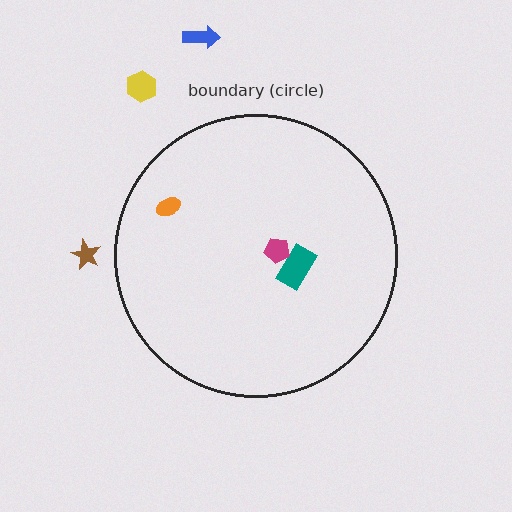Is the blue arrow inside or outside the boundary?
Outside.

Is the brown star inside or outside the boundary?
Outside.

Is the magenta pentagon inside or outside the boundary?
Inside.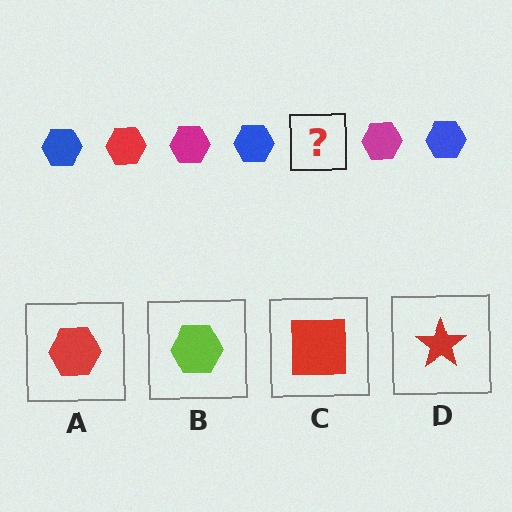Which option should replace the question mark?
Option A.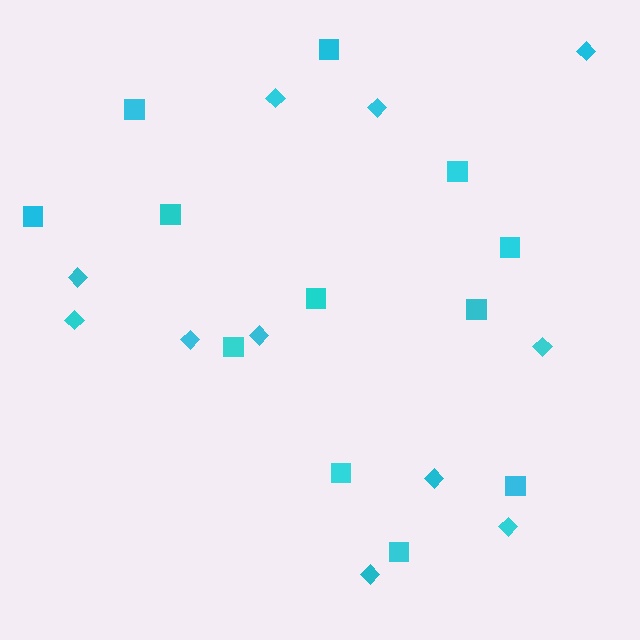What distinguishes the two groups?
There are 2 groups: one group of squares (12) and one group of diamonds (11).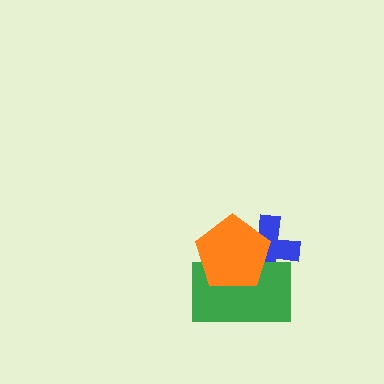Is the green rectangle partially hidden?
Yes, it is partially covered by another shape.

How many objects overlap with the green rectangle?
2 objects overlap with the green rectangle.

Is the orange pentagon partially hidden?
No, no other shape covers it.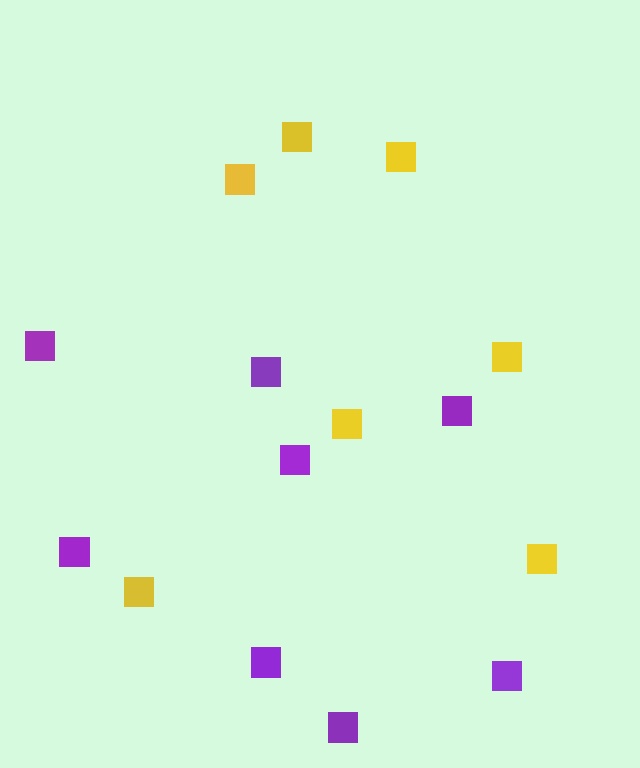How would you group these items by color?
There are 2 groups: one group of yellow squares (7) and one group of purple squares (8).